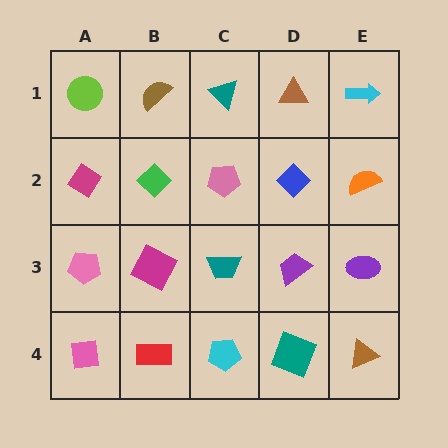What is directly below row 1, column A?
A magenta diamond.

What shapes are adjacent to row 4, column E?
A purple ellipse (row 3, column E), a teal square (row 4, column D).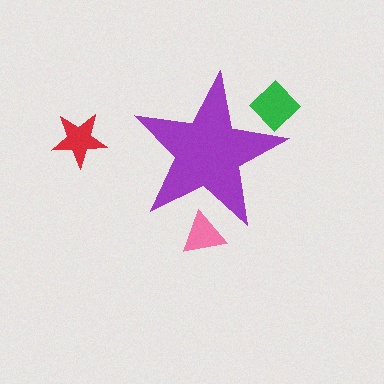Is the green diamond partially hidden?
Yes, the green diamond is partially hidden behind the purple star.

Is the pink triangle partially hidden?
Yes, the pink triangle is partially hidden behind the purple star.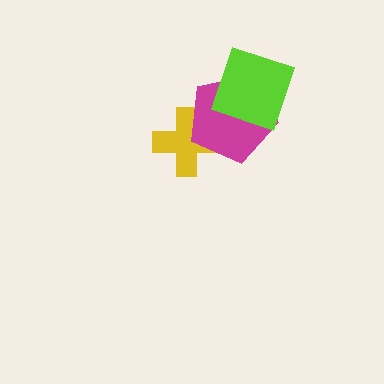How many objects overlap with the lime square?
1 object overlaps with the lime square.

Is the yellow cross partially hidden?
Yes, it is partially covered by another shape.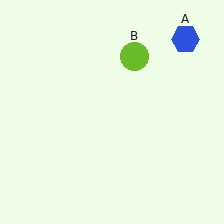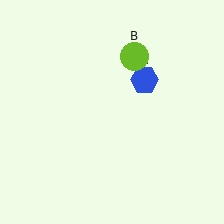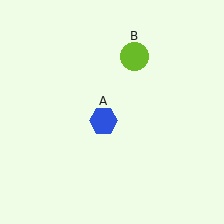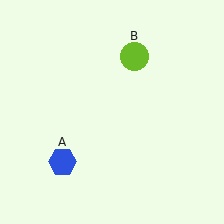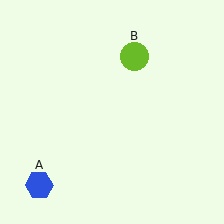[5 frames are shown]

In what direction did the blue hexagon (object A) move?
The blue hexagon (object A) moved down and to the left.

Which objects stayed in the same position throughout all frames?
Lime circle (object B) remained stationary.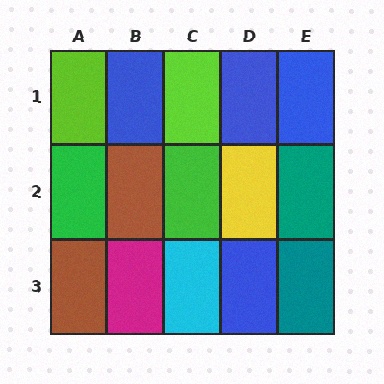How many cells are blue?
4 cells are blue.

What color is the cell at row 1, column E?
Blue.